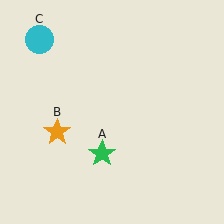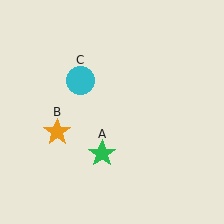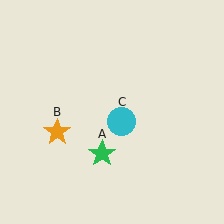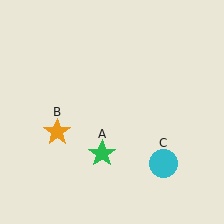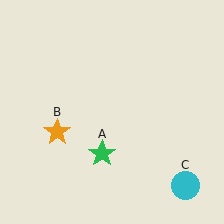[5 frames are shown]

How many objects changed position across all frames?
1 object changed position: cyan circle (object C).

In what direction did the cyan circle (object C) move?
The cyan circle (object C) moved down and to the right.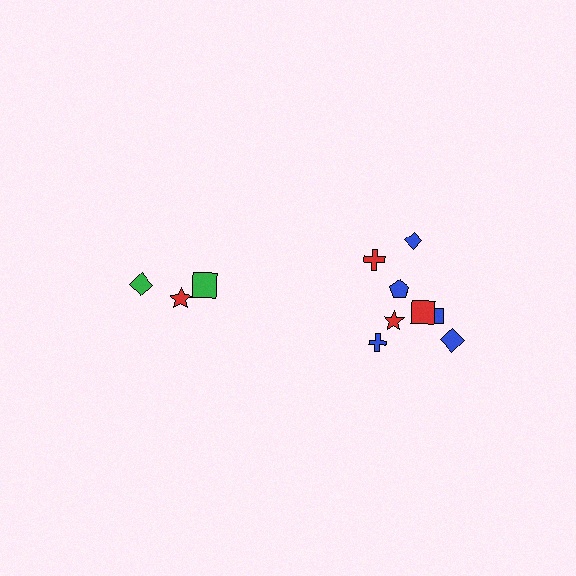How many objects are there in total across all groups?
There are 11 objects.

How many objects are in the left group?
There are 3 objects.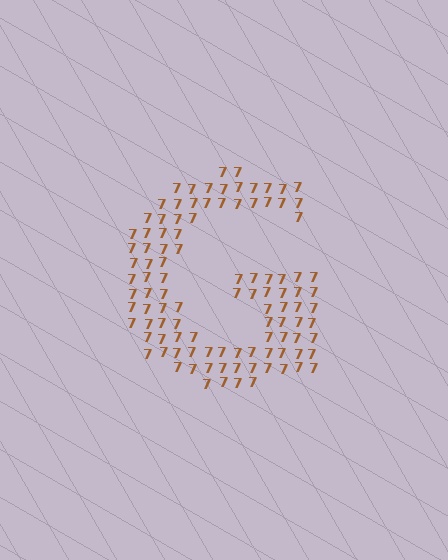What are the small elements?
The small elements are digit 7's.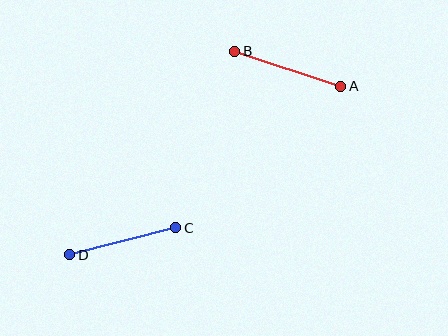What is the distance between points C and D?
The distance is approximately 109 pixels.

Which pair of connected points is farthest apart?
Points A and B are farthest apart.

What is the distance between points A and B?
The distance is approximately 112 pixels.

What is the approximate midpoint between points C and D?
The midpoint is at approximately (123, 241) pixels.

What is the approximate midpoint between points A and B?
The midpoint is at approximately (288, 69) pixels.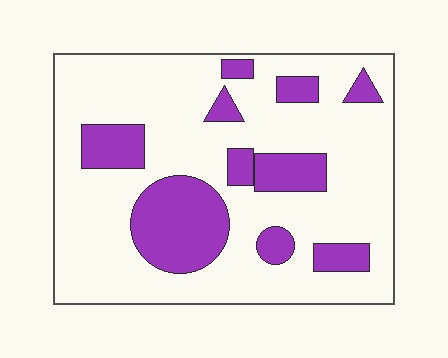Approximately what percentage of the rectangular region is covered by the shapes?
Approximately 25%.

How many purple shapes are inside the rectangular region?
10.